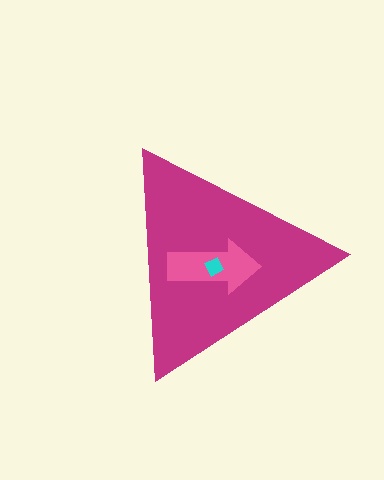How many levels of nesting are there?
3.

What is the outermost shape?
The magenta triangle.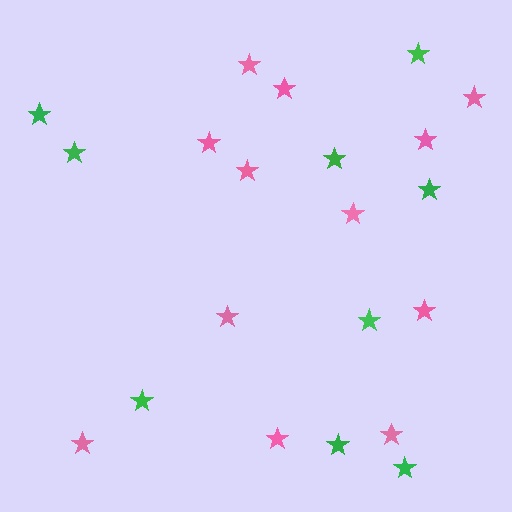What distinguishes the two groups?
There are 2 groups: one group of green stars (9) and one group of pink stars (12).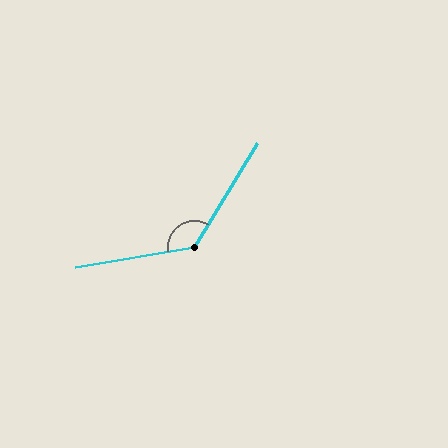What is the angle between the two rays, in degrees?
Approximately 131 degrees.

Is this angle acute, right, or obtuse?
It is obtuse.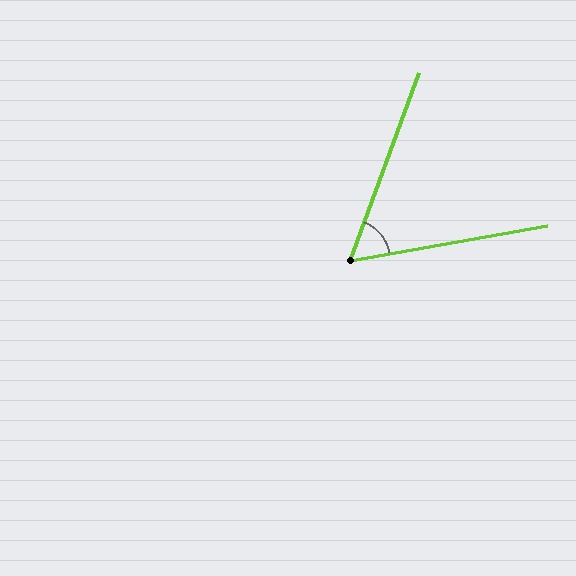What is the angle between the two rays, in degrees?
Approximately 60 degrees.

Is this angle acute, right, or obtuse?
It is acute.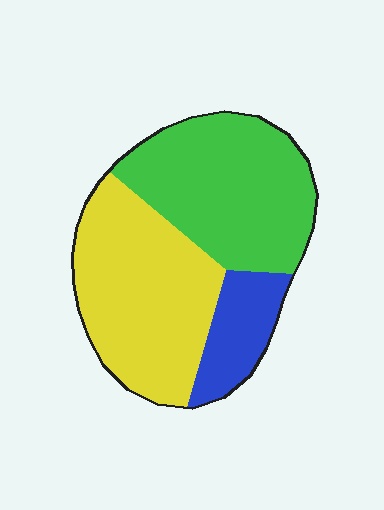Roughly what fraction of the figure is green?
Green takes up about two fifths (2/5) of the figure.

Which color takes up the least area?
Blue, at roughly 15%.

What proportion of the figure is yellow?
Yellow takes up about two fifths (2/5) of the figure.